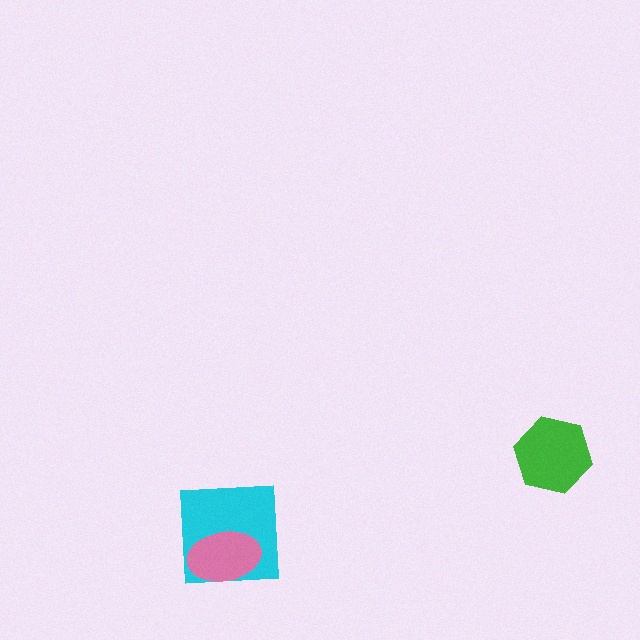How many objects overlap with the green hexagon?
0 objects overlap with the green hexagon.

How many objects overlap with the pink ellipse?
1 object overlaps with the pink ellipse.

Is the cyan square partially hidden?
Yes, it is partially covered by another shape.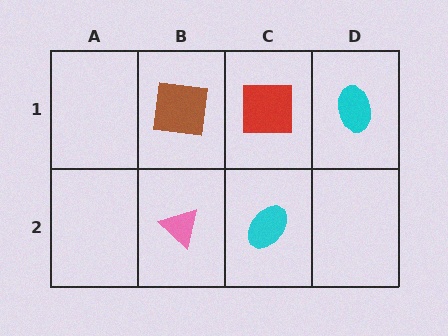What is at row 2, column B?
A pink triangle.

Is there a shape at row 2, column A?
No, that cell is empty.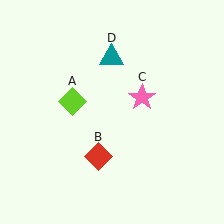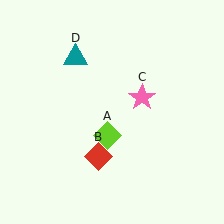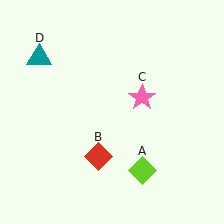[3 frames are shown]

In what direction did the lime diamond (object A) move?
The lime diamond (object A) moved down and to the right.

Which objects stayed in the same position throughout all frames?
Red diamond (object B) and pink star (object C) remained stationary.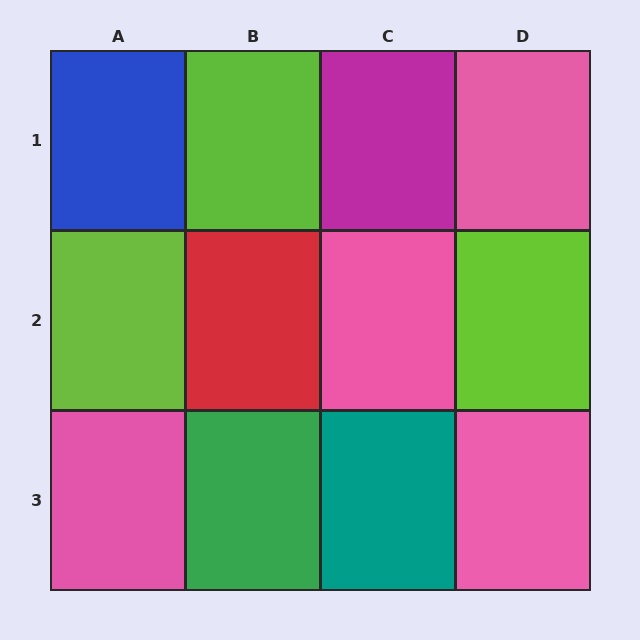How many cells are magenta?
1 cell is magenta.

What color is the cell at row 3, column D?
Pink.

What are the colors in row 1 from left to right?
Blue, lime, magenta, pink.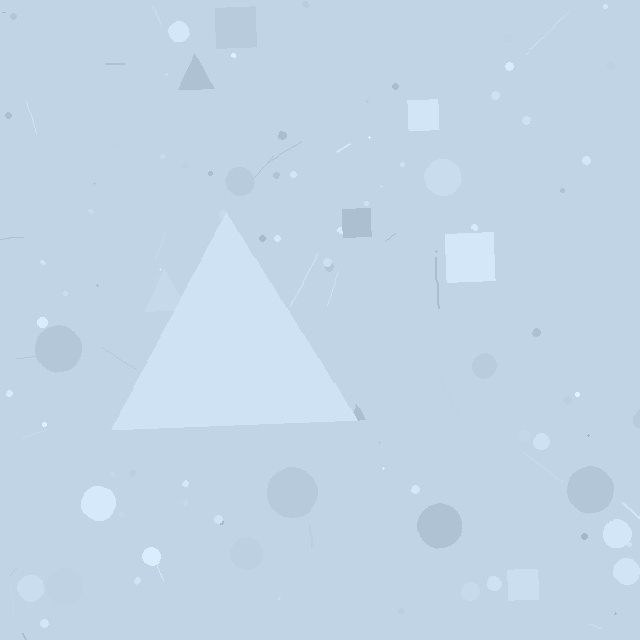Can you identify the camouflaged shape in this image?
The camouflaged shape is a triangle.